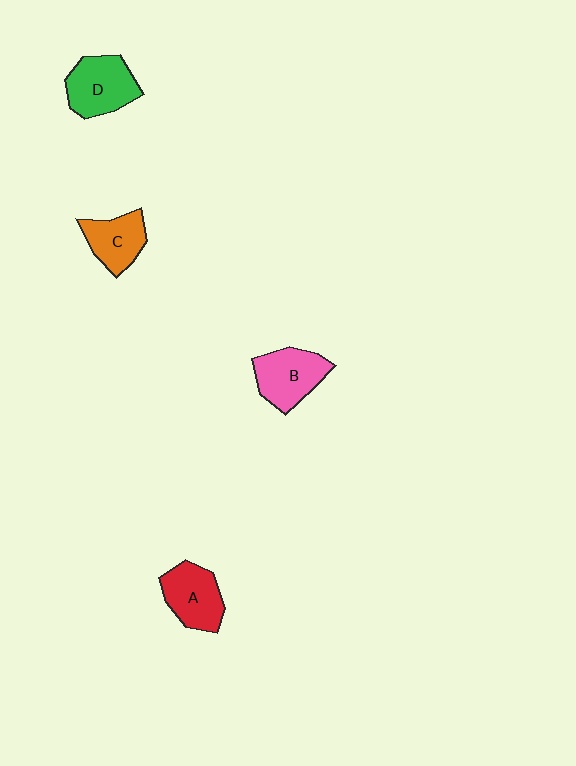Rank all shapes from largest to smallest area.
From largest to smallest: D (green), B (pink), A (red), C (orange).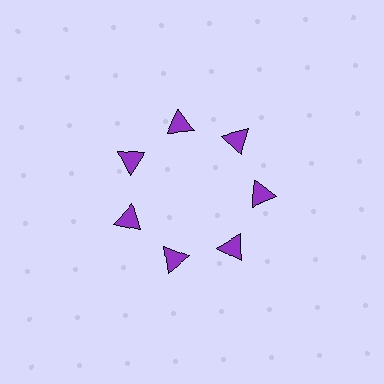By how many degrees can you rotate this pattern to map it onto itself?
The pattern maps onto itself every 51 degrees of rotation.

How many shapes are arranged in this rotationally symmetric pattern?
There are 7 shapes, arranged in 7 groups of 1.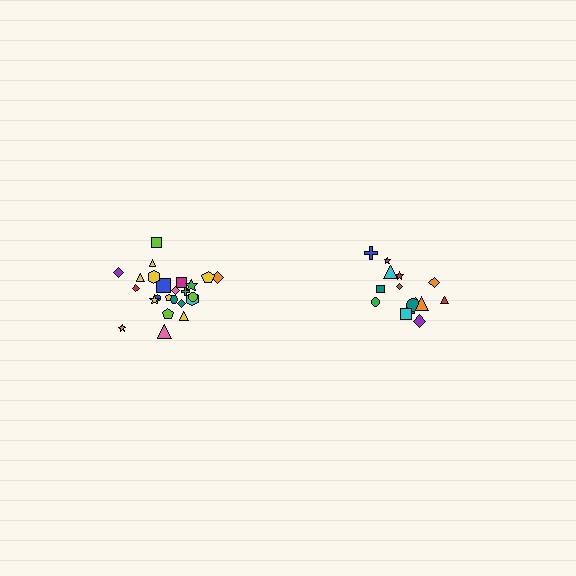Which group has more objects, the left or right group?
The left group.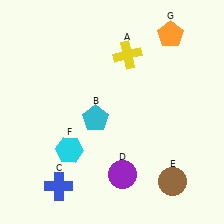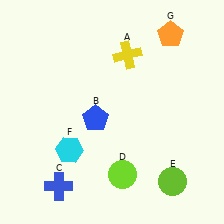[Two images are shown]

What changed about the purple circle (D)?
In Image 1, D is purple. In Image 2, it changed to lime.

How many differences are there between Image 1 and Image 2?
There are 3 differences between the two images.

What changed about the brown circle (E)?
In Image 1, E is brown. In Image 2, it changed to lime.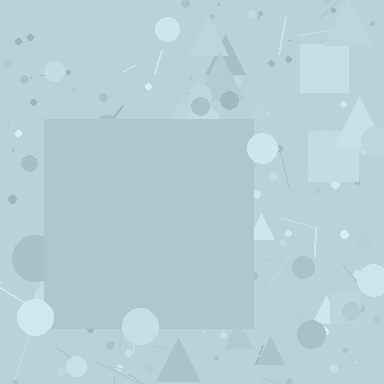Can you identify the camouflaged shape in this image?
The camouflaged shape is a square.